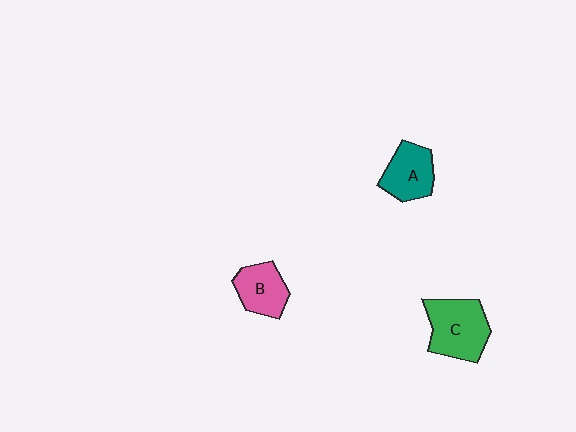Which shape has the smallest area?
Shape B (pink).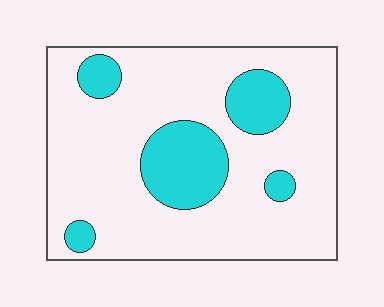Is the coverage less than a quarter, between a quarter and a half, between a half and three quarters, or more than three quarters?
Less than a quarter.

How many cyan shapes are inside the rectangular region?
5.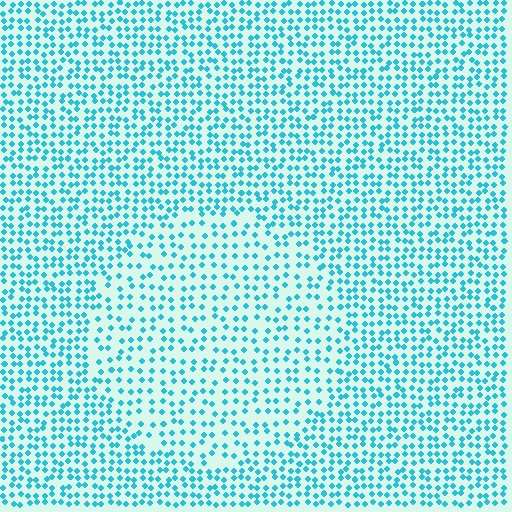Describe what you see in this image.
The image contains small cyan elements arranged at two different densities. A circle-shaped region is visible where the elements are less densely packed than the surrounding area.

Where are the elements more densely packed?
The elements are more densely packed outside the circle boundary.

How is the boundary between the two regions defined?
The boundary is defined by a change in element density (approximately 1.6x ratio). All elements are the same color, size, and shape.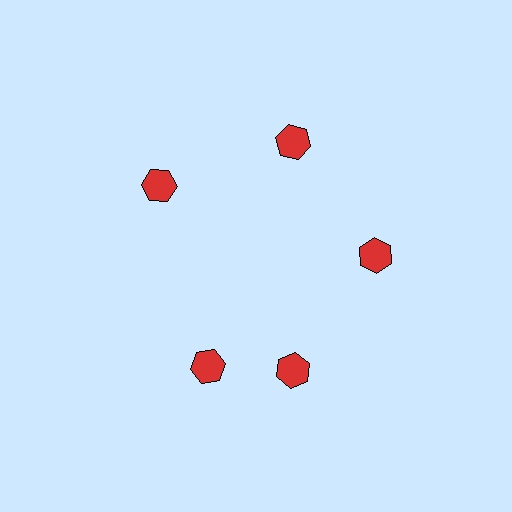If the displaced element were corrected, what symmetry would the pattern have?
It would have 5-fold rotational symmetry — the pattern would map onto itself every 72 degrees.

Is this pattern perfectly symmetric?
No. The 5 red hexagons are arranged in a ring, but one element near the 8 o'clock position is rotated out of alignment along the ring, breaking the 5-fold rotational symmetry.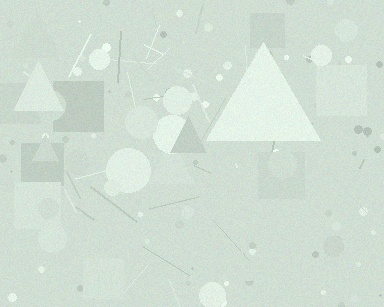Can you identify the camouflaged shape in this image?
The camouflaged shape is a triangle.